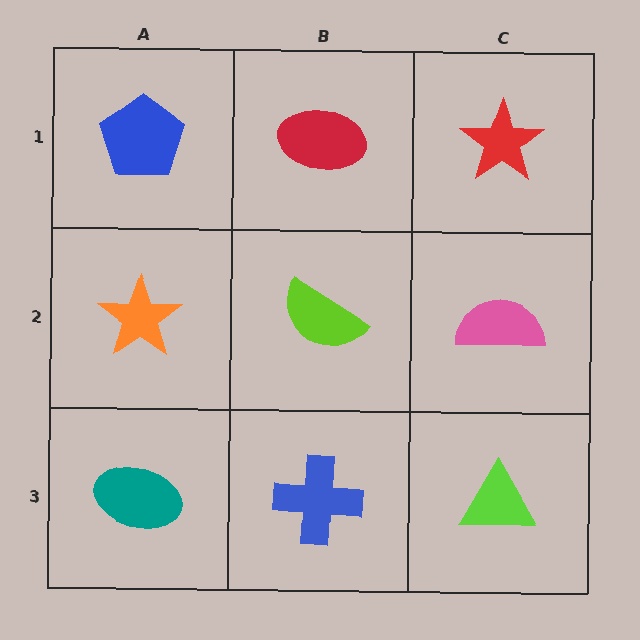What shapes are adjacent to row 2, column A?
A blue pentagon (row 1, column A), a teal ellipse (row 3, column A), a lime semicircle (row 2, column B).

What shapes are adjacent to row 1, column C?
A pink semicircle (row 2, column C), a red ellipse (row 1, column B).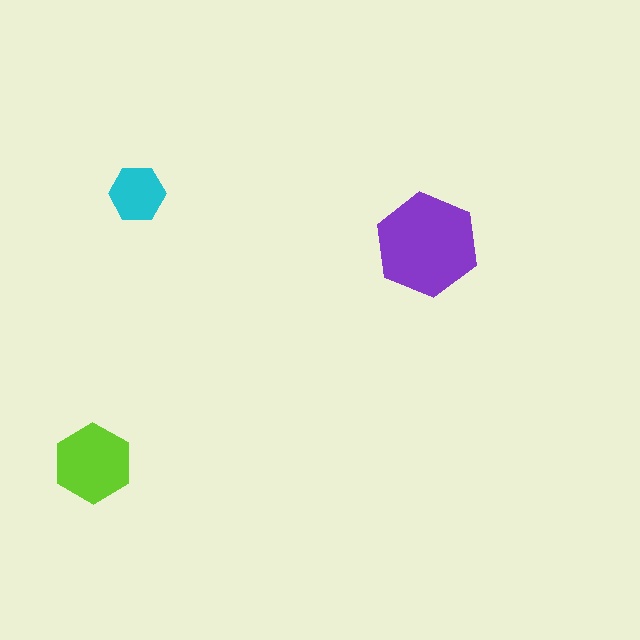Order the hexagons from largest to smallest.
the purple one, the lime one, the cyan one.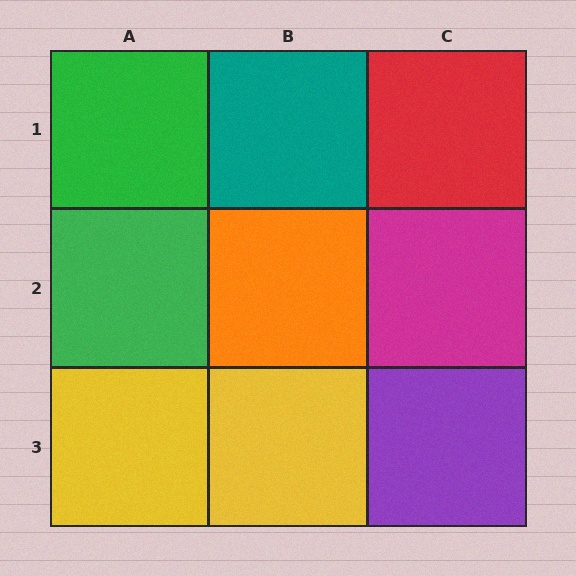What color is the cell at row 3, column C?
Purple.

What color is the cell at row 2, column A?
Green.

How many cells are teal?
1 cell is teal.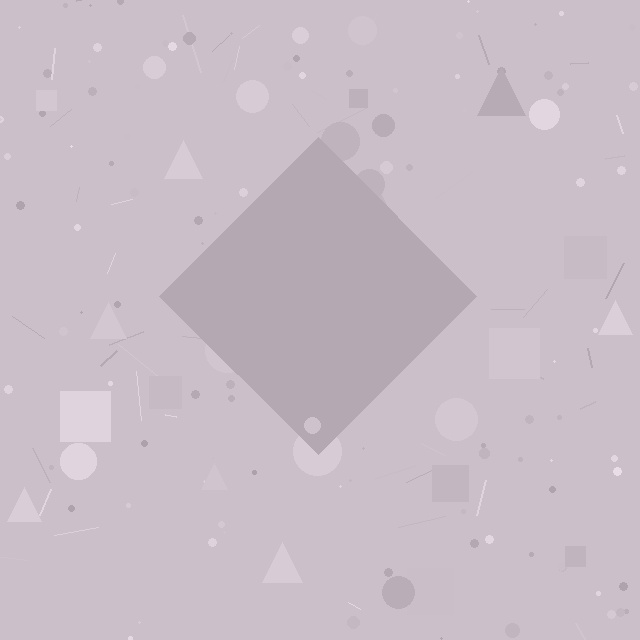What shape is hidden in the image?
A diamond is hidden in the image.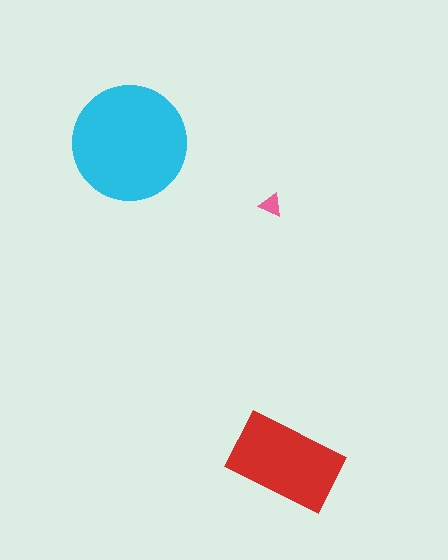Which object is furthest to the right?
The red rectangle is rightmost.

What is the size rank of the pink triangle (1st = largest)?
3rd.